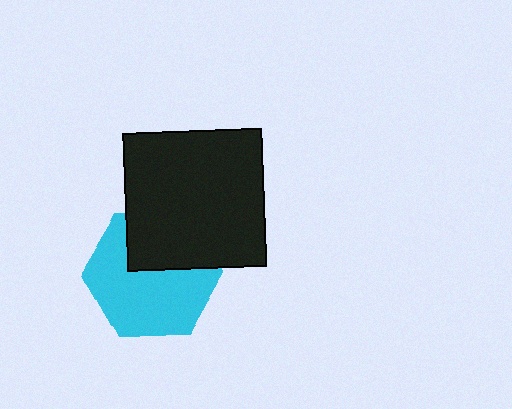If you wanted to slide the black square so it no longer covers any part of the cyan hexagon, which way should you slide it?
Slide it up — that is the most direct way to separate the two shapes.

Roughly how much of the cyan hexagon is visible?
Most of it is visible (roughly 65%).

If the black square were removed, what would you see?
You would see the complete cyan hexagon.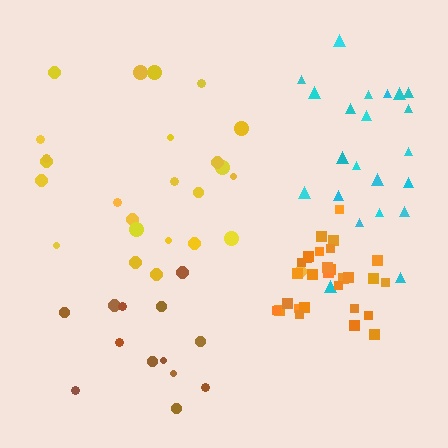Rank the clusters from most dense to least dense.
orange, cyan, yellow, brown.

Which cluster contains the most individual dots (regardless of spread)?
Orange (29).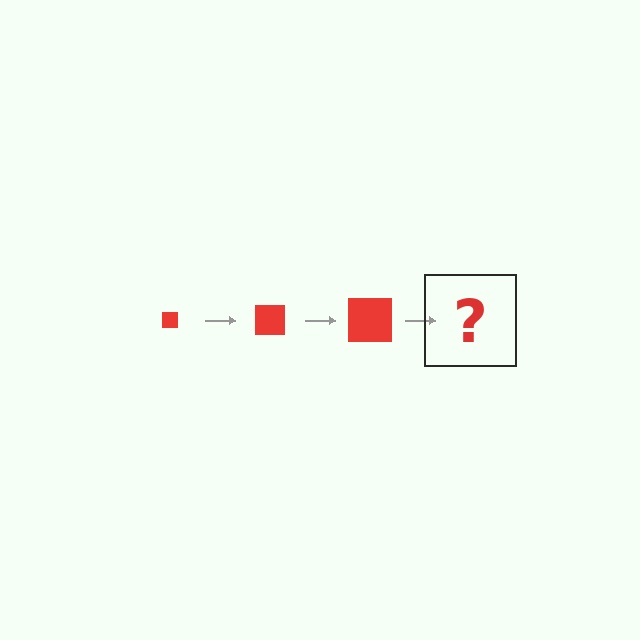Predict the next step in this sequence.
The next step is a red square, larger than the previous one.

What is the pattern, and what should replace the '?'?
The pattern is that the square gets progressively larger each step. The '?' should be a red square, larger than the previous one.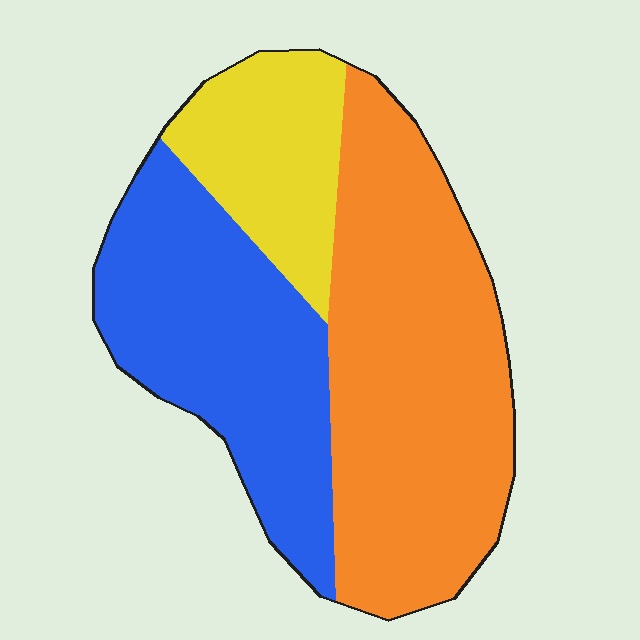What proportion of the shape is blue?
Blue takes up about one third (1/3) of the shape.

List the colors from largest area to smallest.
From largest to smallest: orange, blue, yellow.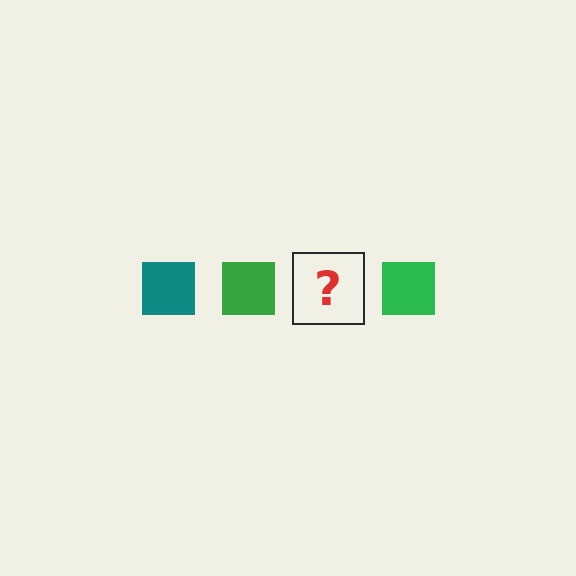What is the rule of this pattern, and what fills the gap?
The rule is that the pattern cycles through teal, green squares. The gap should be filled with a teal square.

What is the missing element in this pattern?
The missing element is a teal square.